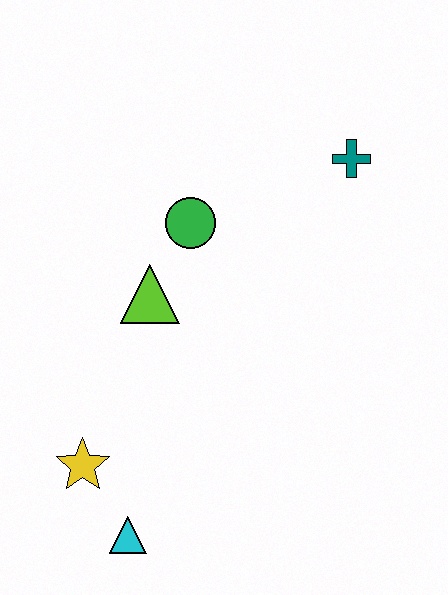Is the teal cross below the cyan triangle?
No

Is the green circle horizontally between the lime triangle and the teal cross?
Yes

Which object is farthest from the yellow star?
The teal cross is farthest from the yellow star.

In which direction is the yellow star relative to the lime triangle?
The yellow star is below the lime triangle.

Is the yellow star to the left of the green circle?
Yes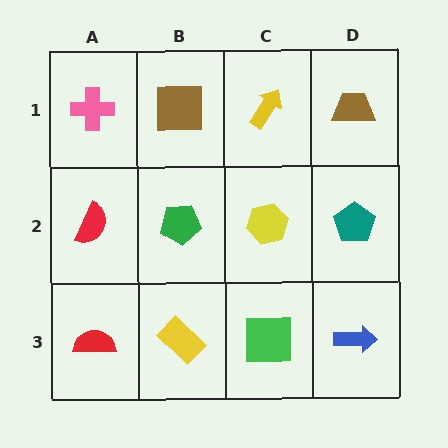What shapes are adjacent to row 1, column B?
A green pentagon (row 2, column B), a pink cross (row 1, column A), a yellow arrow (row 1, column C).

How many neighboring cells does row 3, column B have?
3.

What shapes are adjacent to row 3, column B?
A green pentagon (row 2, column B), a red semicircle (row 3, column A), a green square (row 3, column C).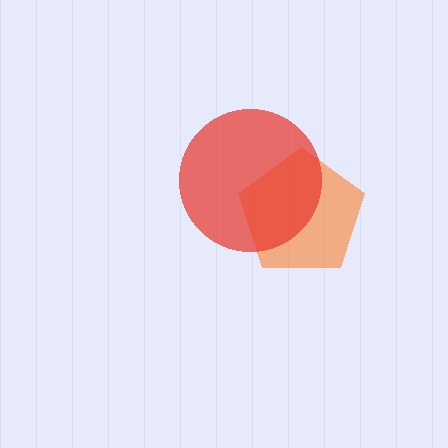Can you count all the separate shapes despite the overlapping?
Yes, there are 2 separate shapes.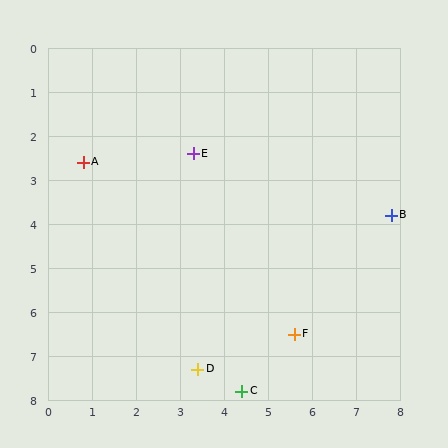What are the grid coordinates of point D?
Point D is at approximately (3.4, 7.3).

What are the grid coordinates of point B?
Point B is at approximately (7.8, 3.8).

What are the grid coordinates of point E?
Point E is at approximately (3.3, 2.4).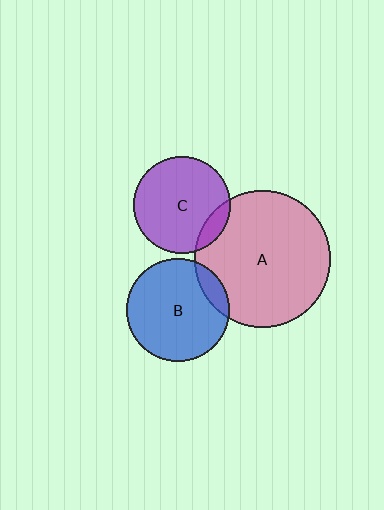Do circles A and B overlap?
Yes.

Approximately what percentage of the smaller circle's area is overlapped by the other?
Approximately 10%.